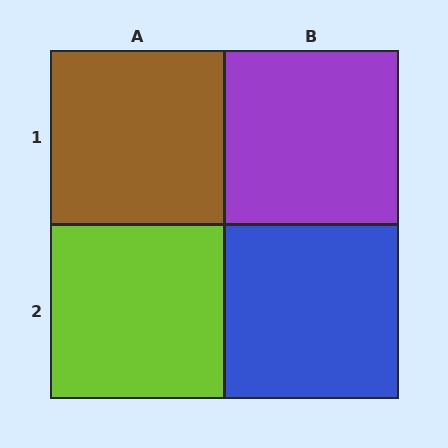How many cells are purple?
1 cell is purple.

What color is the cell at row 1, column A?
Brown.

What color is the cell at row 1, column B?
Purple.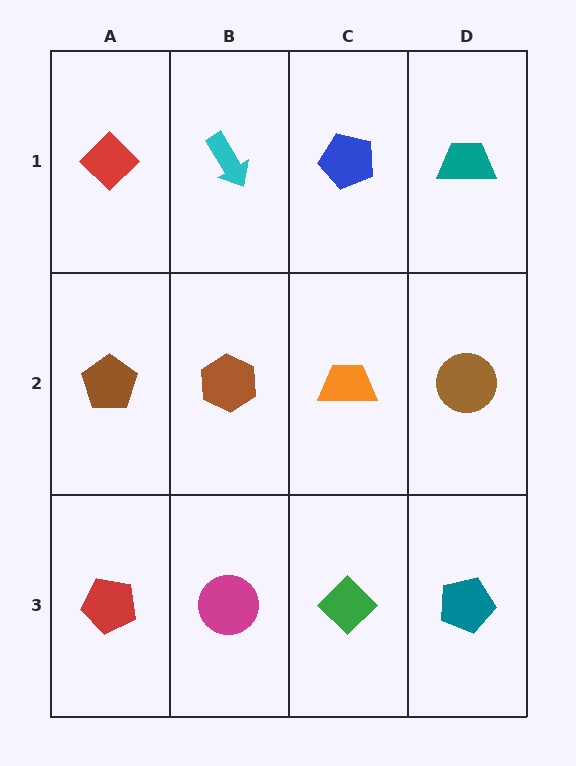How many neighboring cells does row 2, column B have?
4.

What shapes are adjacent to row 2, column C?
A blue pentagon (row 1, column C), a green diamond (row 3, column C), a brown hexagon (row 2, column B), a brown circle (row 2, column D).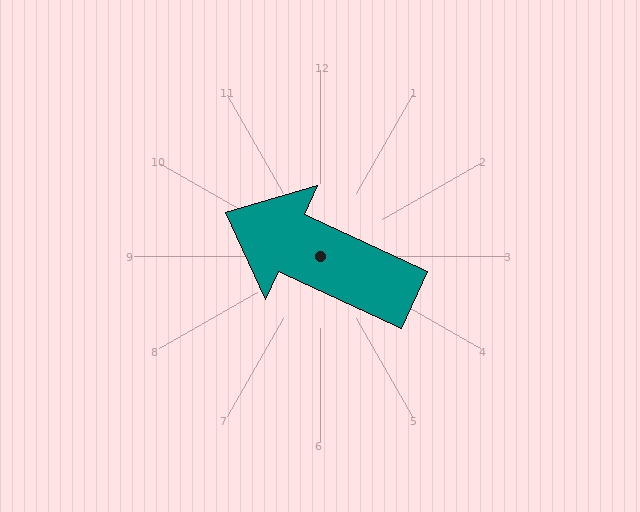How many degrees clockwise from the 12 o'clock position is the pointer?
Approximately 295 degrees.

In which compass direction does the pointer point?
Northwest.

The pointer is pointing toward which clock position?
Roughly 10 o'clock.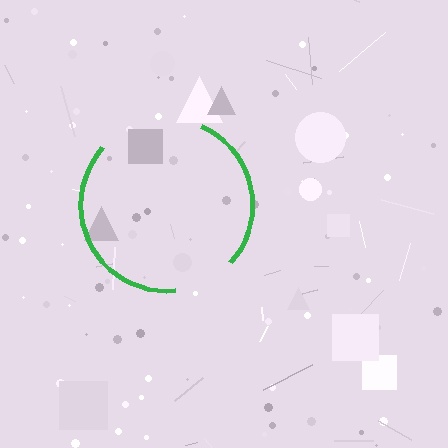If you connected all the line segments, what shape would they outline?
They would outline a circle.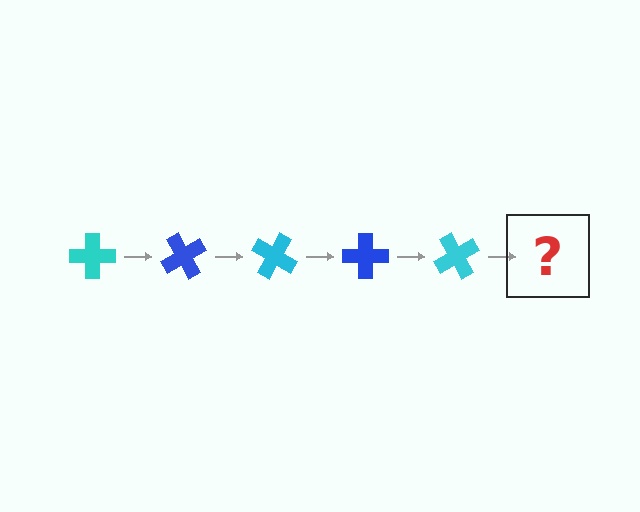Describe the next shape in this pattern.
It should be a blue cross, rotated 300 degrees from the start.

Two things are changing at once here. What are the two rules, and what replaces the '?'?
The two rules are that it rotates 60 degrees each step and the color cycles through cyan and blue. The '?' should be a blue cross, rotated 300 degrees from the start.